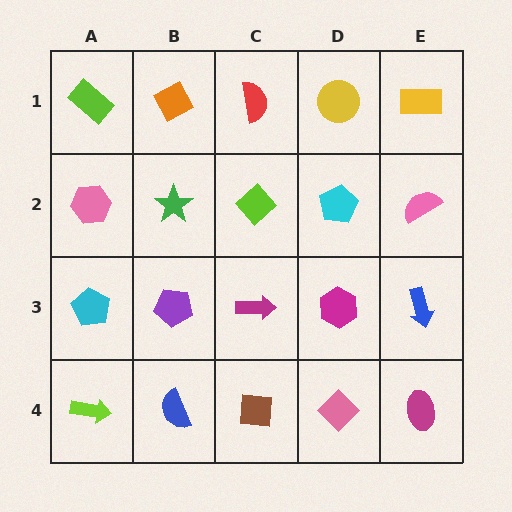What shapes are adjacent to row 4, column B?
A purple pentagon (row 3, column B), a lime arrow (row 4, column A), a brown square (row 4, column C).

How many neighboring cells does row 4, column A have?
2.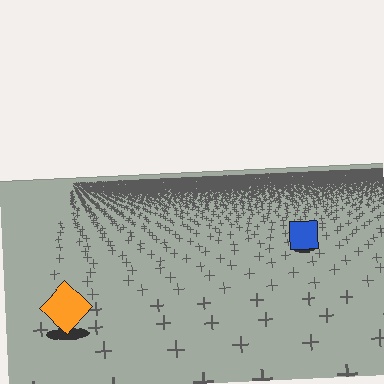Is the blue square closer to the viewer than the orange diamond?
No. The orange diamond is closer — you can tell from the texture gradient: the ground texture is coarser near it.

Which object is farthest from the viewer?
The blue square is farthest from the viewer. It appears smaller and the ground texture around it is denser.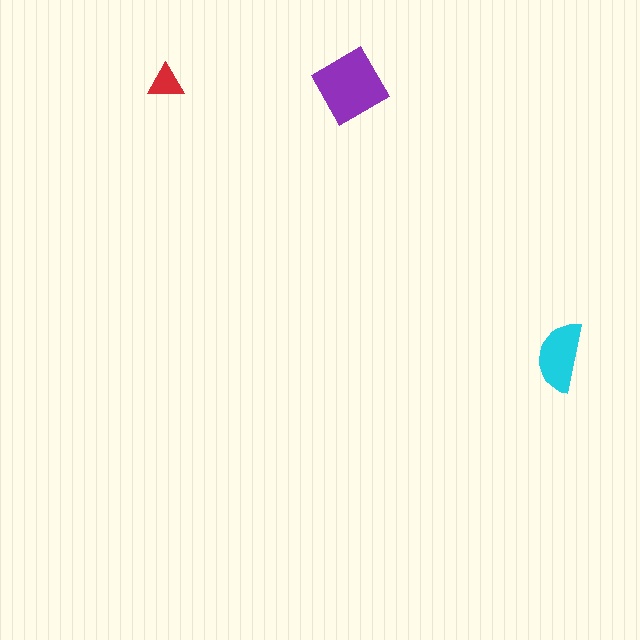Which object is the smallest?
The red triangle.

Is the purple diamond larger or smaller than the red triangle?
Larger.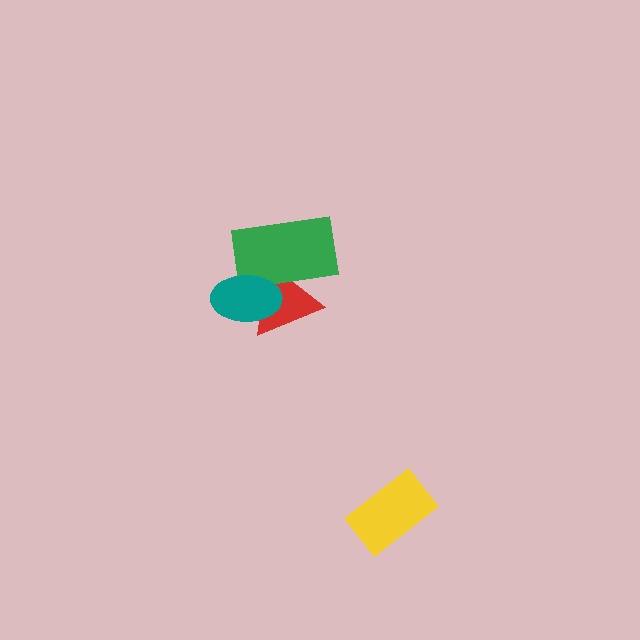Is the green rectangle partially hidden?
Yes, it is partially covered by another shape.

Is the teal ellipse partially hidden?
No, no other shape covers it.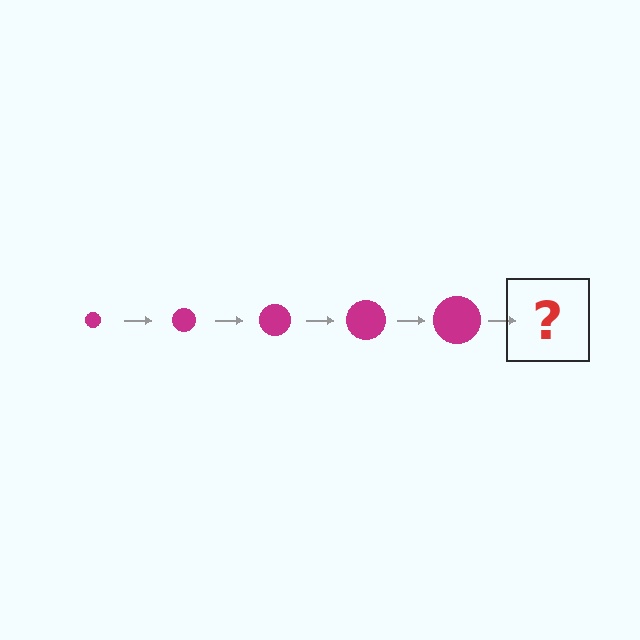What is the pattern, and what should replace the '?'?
The pattern is that the circle gets progressively larger each step. The '?' should be a magenta circle, larger than the previous one.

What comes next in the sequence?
The next element should be a magenta circle, larger than the previous one.